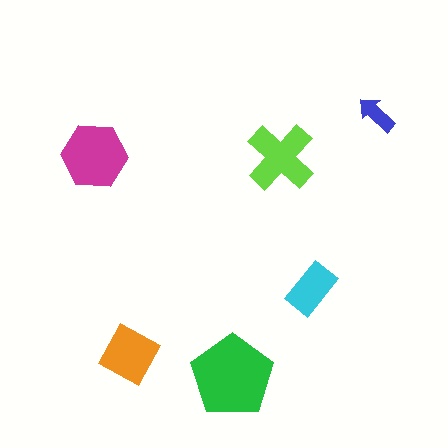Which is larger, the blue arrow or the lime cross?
The lime cross.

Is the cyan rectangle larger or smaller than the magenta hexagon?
Smaller.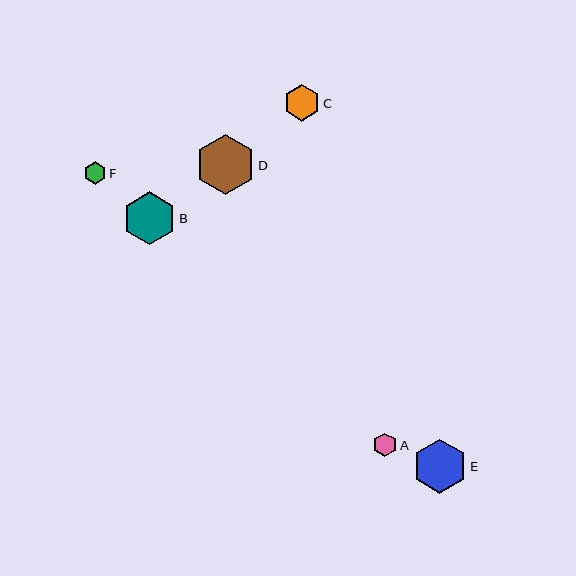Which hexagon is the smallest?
Hexagon F is the smallest with a size of approximately 22 pixels.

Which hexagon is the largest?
Hexagon D is the largest with a size of approximately 60 pixels.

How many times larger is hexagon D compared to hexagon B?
Hexagon D is approximately 1.1 times the size of hexagon B.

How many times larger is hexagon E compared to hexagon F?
Hexagon E is approximately 2.5 times the size of hexagon F.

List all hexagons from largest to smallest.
From largest to smallest: D, E, B, C, A, F.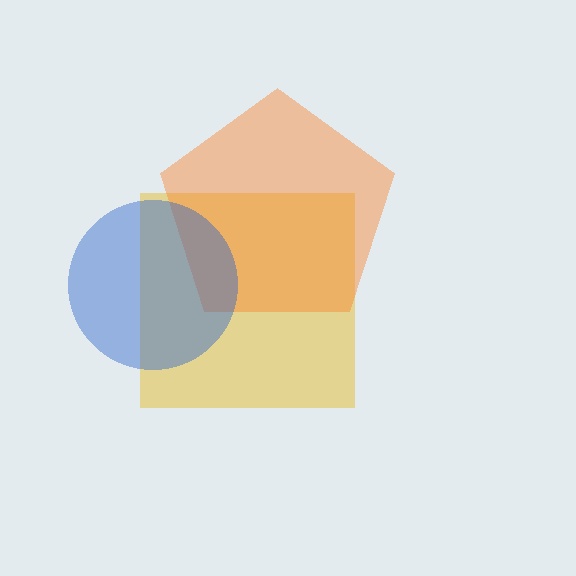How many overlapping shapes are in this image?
There are 3 overlapping shapes in the image.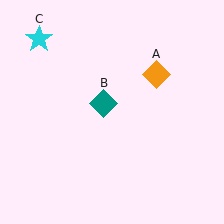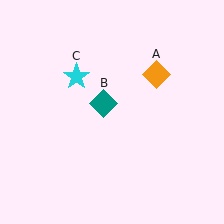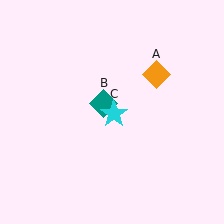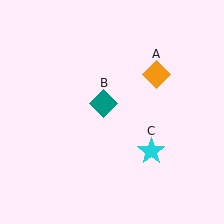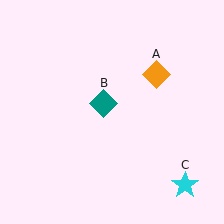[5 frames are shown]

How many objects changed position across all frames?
1 object changed position: cyan star (object C).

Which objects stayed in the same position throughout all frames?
Orange diamond (object A) and teal diamond (object B) remained stationary.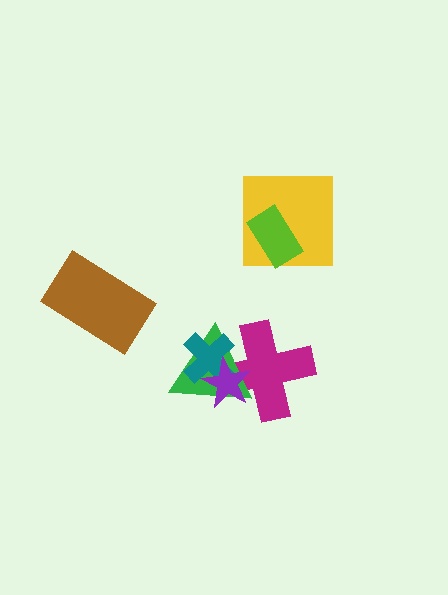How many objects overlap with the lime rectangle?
1 object overlaps with the lime rectangle.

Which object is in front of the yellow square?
The lime rectangle is in front of the yellow square.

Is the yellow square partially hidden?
Yes, it is partially covered by another shape.